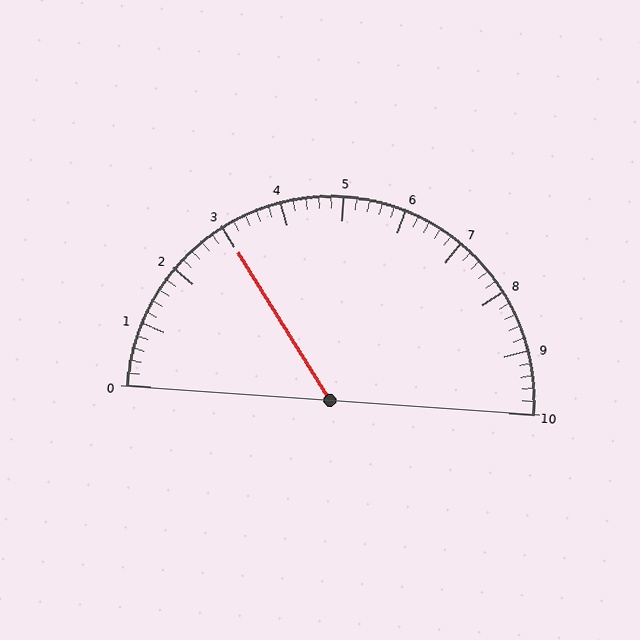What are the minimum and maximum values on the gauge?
The gauge ranges from 0 to 10.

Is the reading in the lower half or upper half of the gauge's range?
The reading is in the lower half of the range (0 to 10).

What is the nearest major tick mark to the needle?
The nearest major tick mark is 3.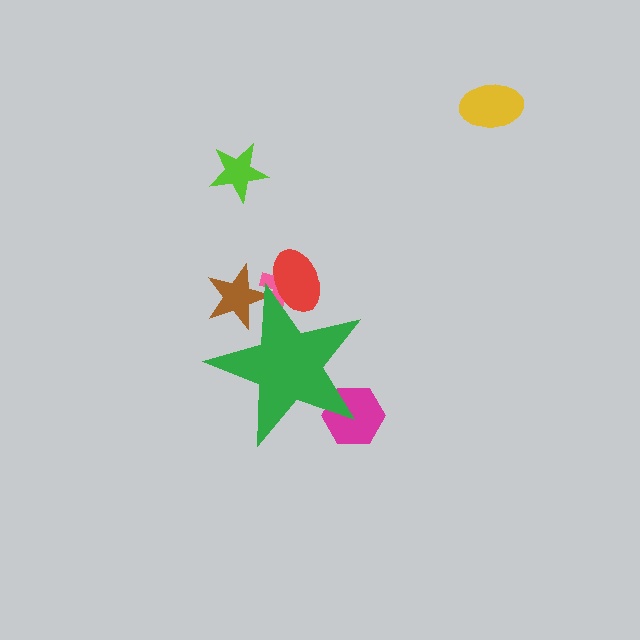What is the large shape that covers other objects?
A green star.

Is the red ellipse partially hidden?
Yes, the red ellipse is partially hidden behind the green star.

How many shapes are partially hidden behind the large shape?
4 shapes are partially hidden.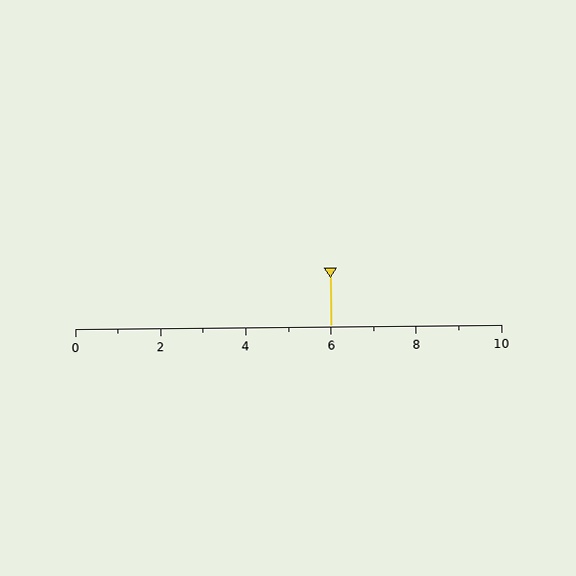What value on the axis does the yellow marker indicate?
The marker indicates approximately 6.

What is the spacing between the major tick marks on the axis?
The major ticks are spaced 2 apart.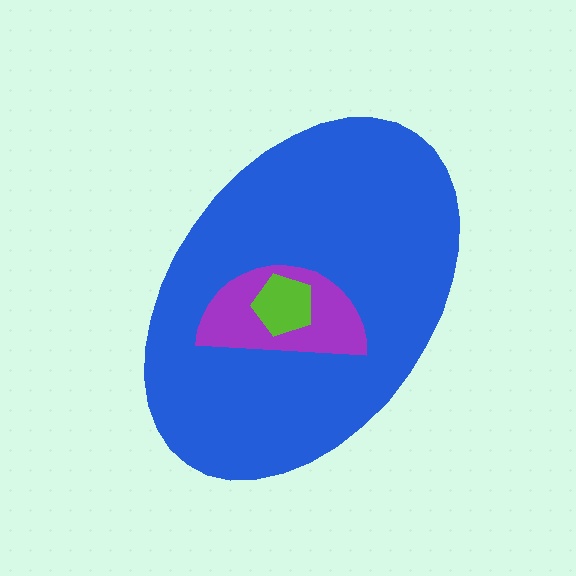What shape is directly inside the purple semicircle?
The lime pentagon.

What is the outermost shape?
The blue ellipse.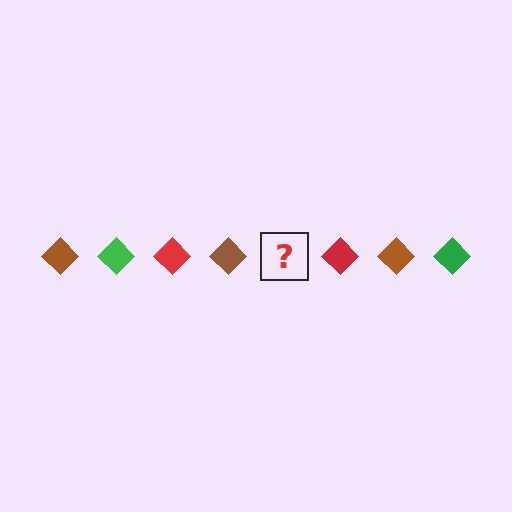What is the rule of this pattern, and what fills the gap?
The rule is that the pattern cycles through brown, green, red diamonds. The gap should be filled with a green diamond.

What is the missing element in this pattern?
The missing element is a green diamond.